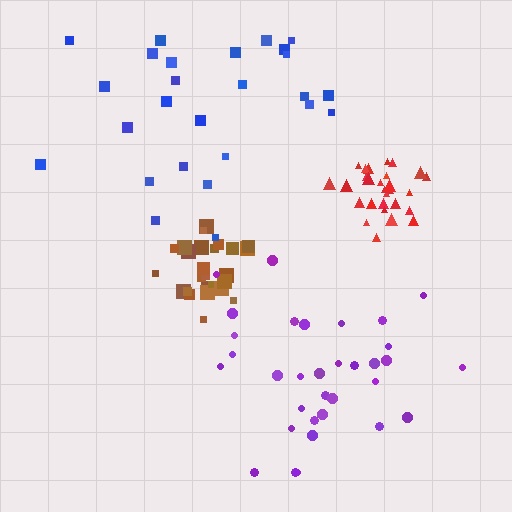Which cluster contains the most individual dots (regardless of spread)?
Purple (33).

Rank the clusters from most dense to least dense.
red, brown, purple, blue.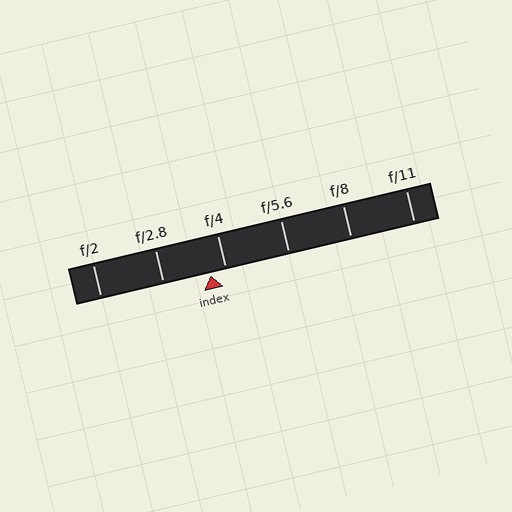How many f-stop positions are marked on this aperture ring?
There are 6 f-stop positions marked.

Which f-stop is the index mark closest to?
The index mark is closest to f/4.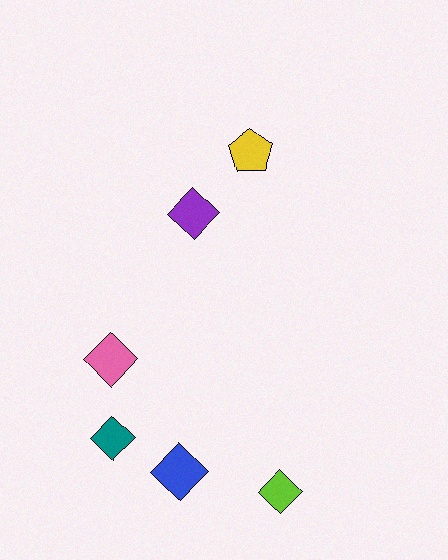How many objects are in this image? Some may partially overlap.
There are 6 objects.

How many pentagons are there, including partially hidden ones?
There is 1 pentagon.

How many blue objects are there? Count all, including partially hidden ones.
There is 1 blue object.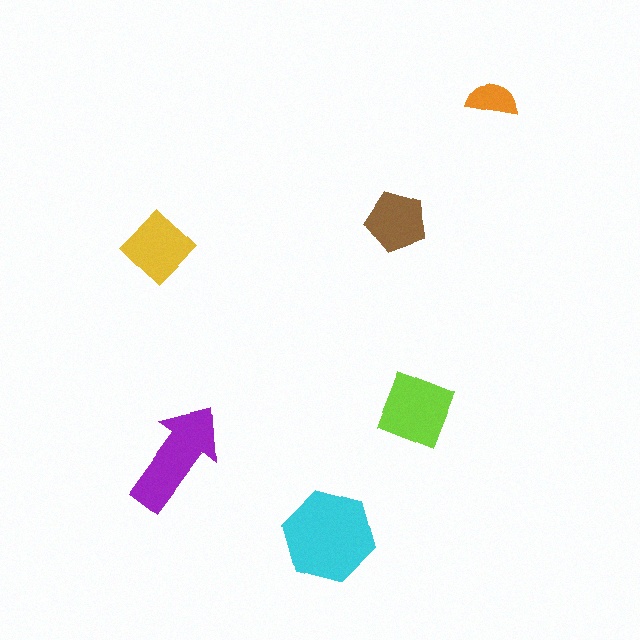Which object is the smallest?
The orange semicircle.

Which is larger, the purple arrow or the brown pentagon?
The purple arrow.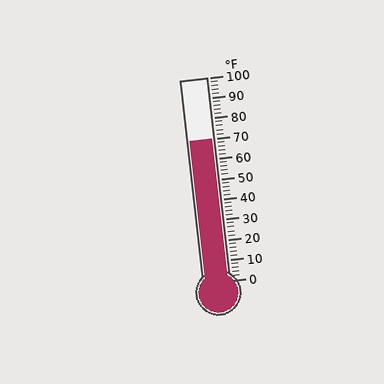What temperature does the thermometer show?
The thermometer shows approximately 70°F.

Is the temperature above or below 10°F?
The temperature is above 10°F.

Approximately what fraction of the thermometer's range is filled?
The thermometer is filled to approximately 70% of its range.